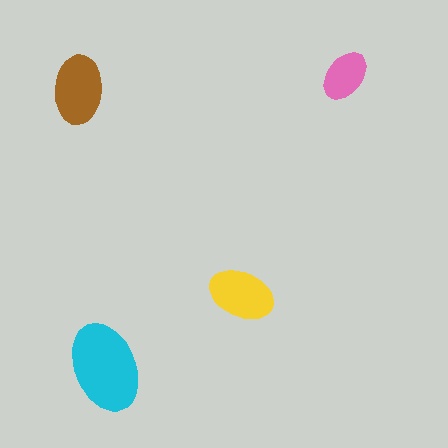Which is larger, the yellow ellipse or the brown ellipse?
The brown one.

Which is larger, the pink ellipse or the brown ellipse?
The brown one.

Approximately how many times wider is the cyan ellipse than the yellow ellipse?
About 1.5 times wider.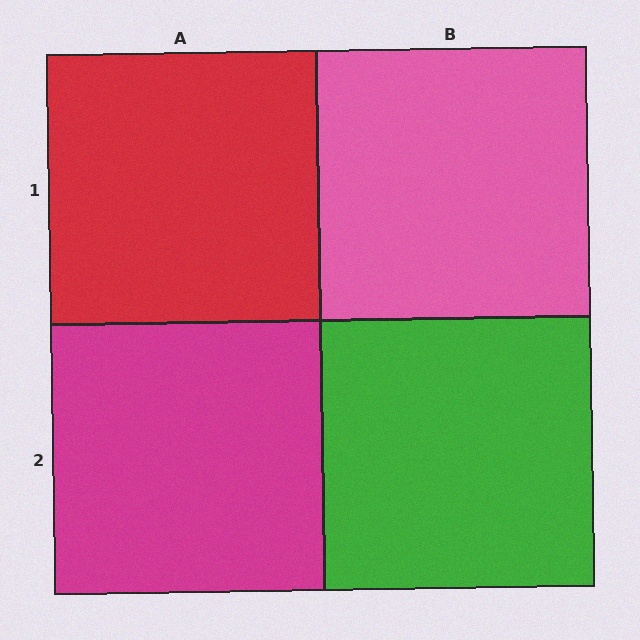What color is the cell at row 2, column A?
Magenta.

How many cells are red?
1 cell is red.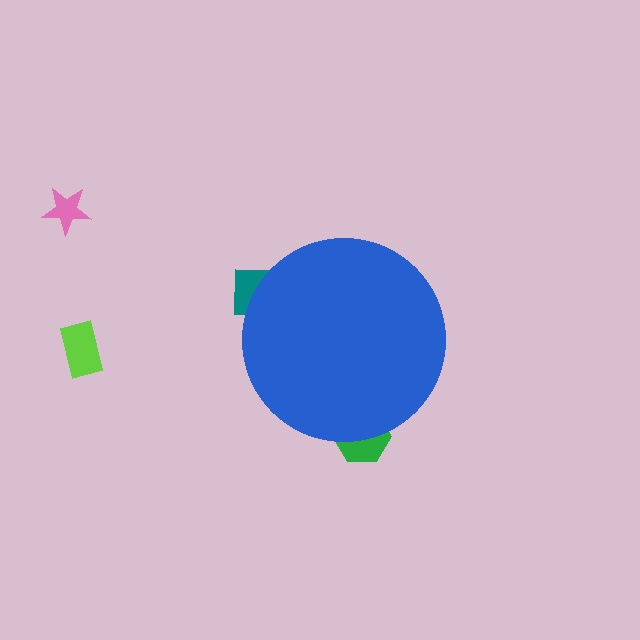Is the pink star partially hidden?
No, the pink star is fully visible.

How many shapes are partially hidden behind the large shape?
2 shapes are partially hidden.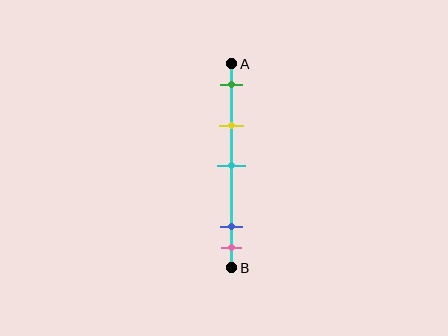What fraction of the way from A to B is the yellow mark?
The yellow mark is approximately 30% (0.3) of the way from A to B.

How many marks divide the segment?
There are 5 marks dividing the segment.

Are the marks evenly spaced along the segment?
No, the marks are not evenly spaced.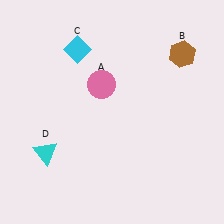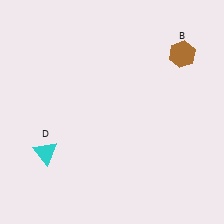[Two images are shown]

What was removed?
The pink circle (A), the cyan diamond (C) were removed in Image 2.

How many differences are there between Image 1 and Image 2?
There are 2 differences between the two images.